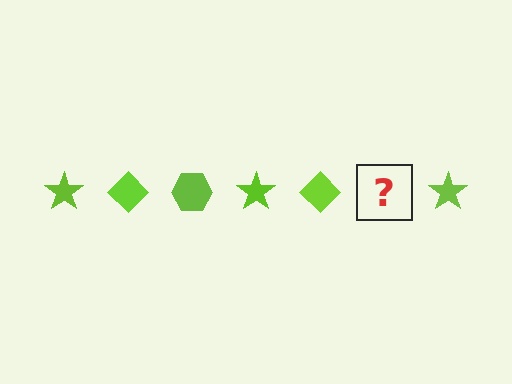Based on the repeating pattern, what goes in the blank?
The blank should be a lime hexagon.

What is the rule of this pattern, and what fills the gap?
The rule is that the pattern cycles through star, diamond, hexagon shapes in lime. The gap should be filled with a lime hexagon.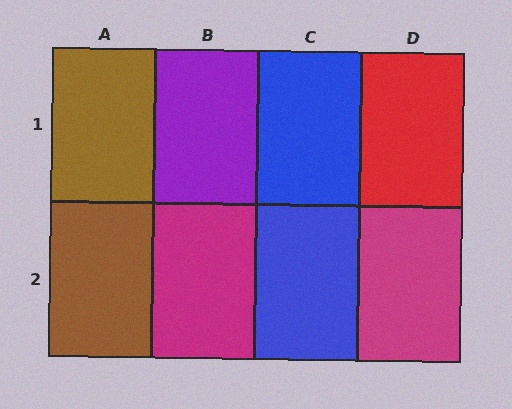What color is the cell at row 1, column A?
Brown.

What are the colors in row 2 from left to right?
Brown, magenta, blue, magenta.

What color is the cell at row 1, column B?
Purple.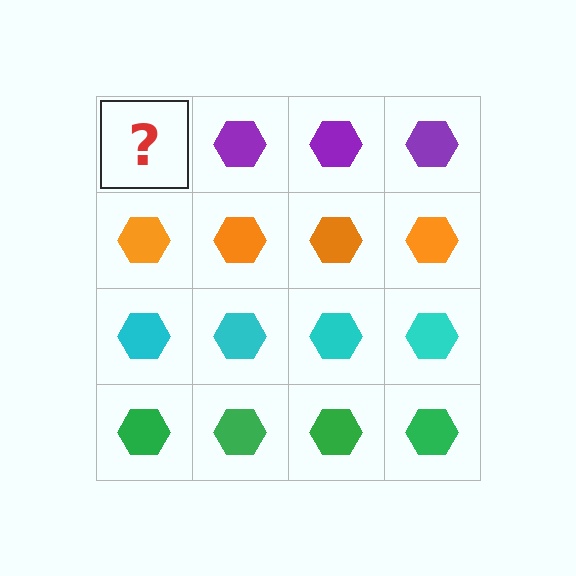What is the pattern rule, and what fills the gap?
The rule is that each row has a consistent color. The gap should be filled with a purple hexagon.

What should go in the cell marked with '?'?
The missing cell should contain a purple hexagon.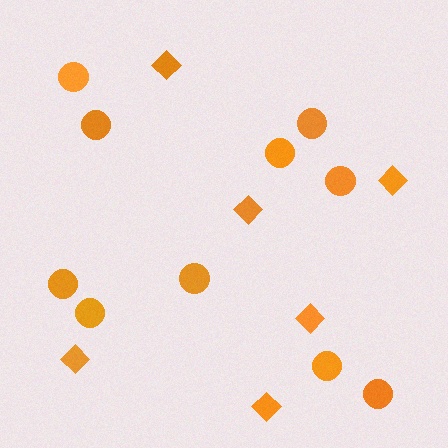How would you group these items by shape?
There are 2 groups: one group of circles (10) and one group of diamonds (6).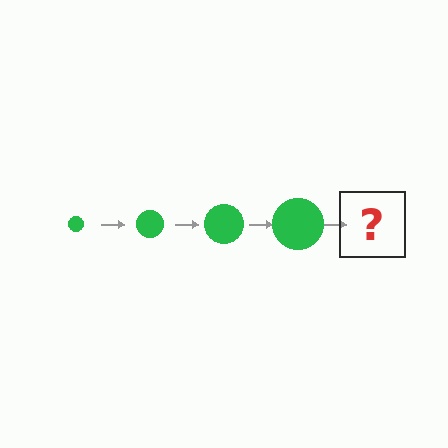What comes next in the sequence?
The next element should be a green circle, larger than the previous one.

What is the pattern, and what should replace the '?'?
The pattern is that the circle gets progressively larger each step. The '?' should be a green circle, larger than the previous one.